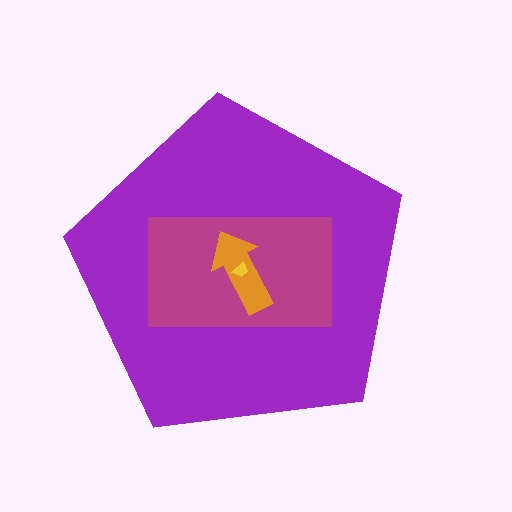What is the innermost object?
The yellow trapezoid.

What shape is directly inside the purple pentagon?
The magenta rectangle.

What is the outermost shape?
The purple pentagon.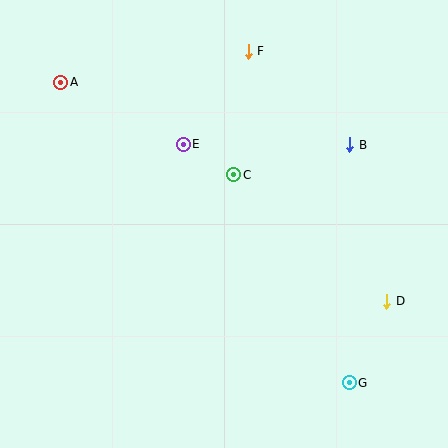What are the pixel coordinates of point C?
Point C is at (234, 175).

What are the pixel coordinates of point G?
Point G is at (349, 383).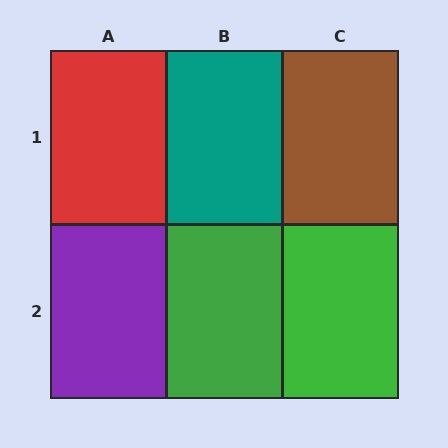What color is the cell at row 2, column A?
Purple.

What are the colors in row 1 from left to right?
Red, teal, brown.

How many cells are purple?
1 cell is purple.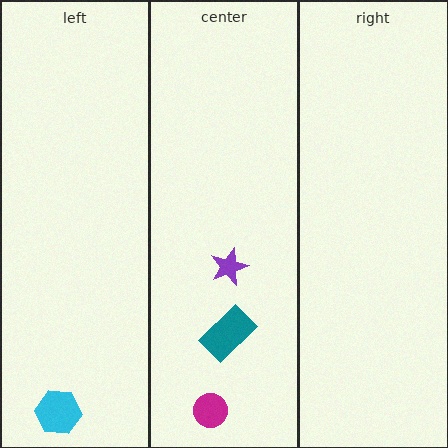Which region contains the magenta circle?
The center region.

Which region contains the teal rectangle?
The center region.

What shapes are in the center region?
The teal rectangle, the magenta circle, the purple star.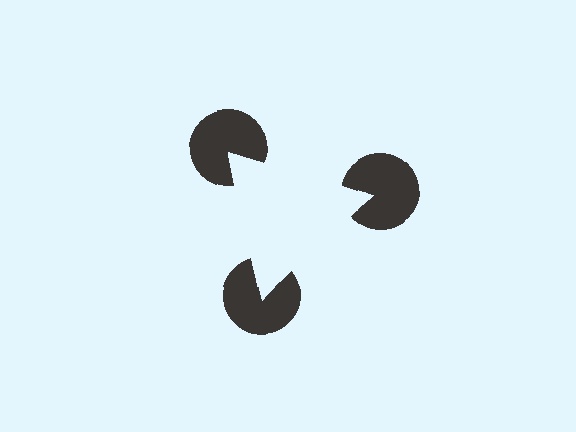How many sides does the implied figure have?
3 sides.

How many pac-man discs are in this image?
There are 3 — one at each vertex of the illusory triangle.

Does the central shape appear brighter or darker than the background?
It typically appears slightly brighter than the background, even though no actual brightness change is drawn.